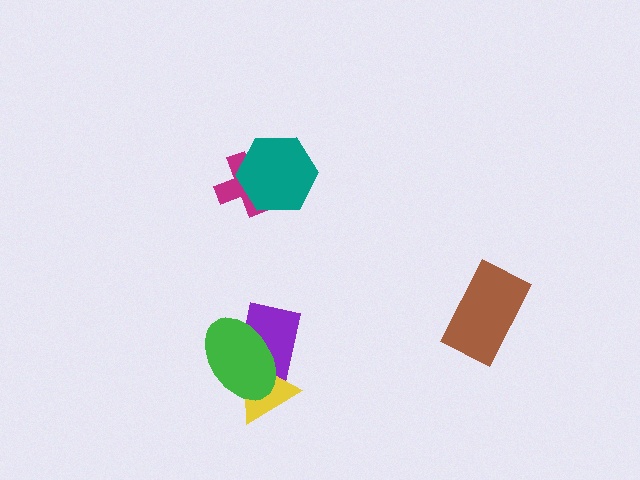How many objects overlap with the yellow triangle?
2 objects overlap with the yellow triangle.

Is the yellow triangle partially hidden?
Yes, it is partially covered by another shape.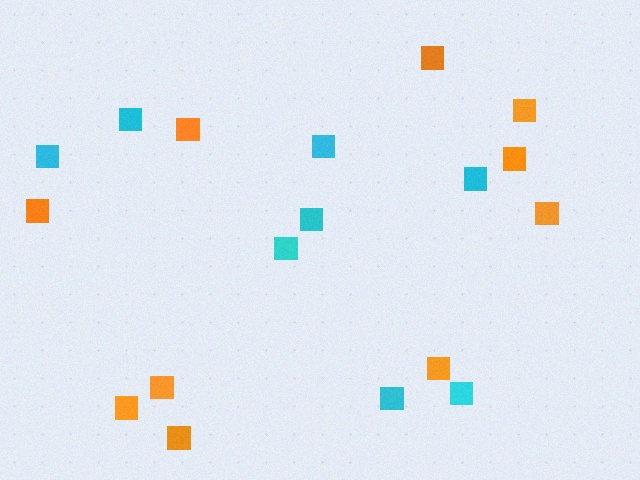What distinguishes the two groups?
There are 2 groups: one group of cyan squares (8) and one group of orange squares (10).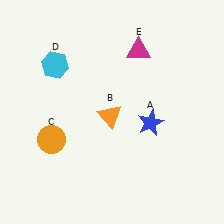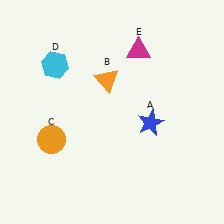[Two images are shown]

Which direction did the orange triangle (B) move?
The orange triangle (B) moved up.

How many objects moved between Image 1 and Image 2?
1 object moved between the two images.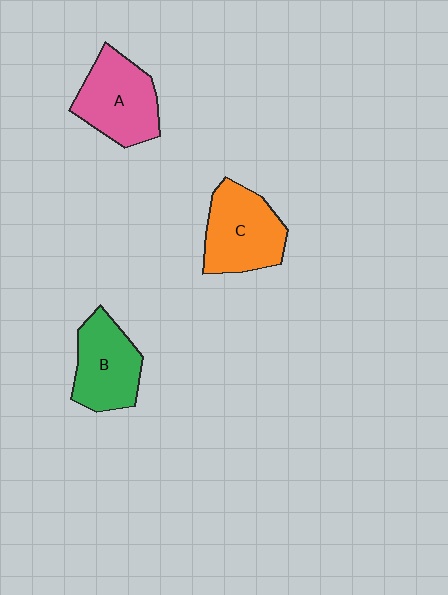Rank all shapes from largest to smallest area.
From largest to smallest: C (orange), A (pink), B (green).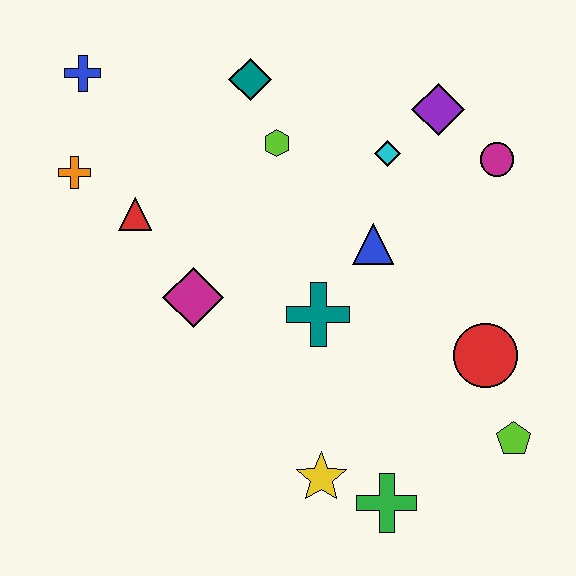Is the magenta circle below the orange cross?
No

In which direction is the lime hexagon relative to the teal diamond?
The lime hexagon is below the teal diamond.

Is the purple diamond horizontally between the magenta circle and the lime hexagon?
Yes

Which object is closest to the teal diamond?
The lime hexagon is closest to the teal diamond.